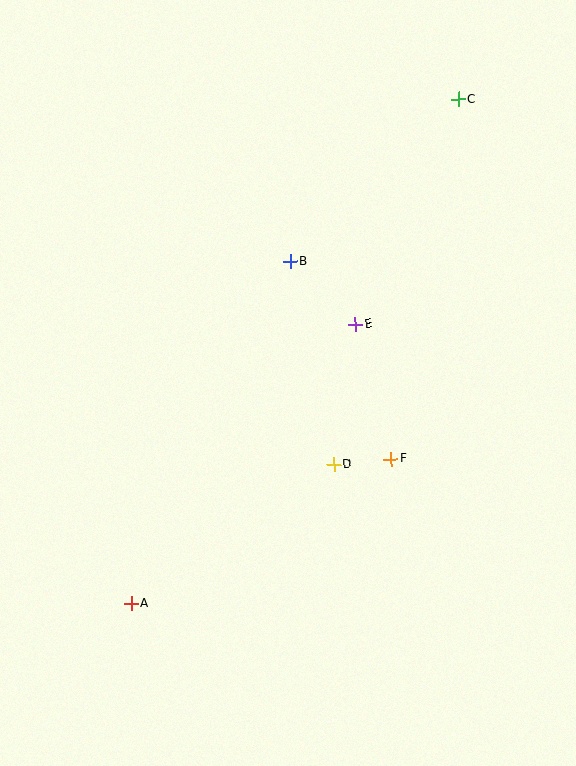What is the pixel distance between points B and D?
The distance between B and D is 207 pixels.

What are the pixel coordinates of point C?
Point C is at (458, 99).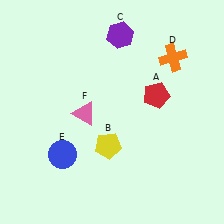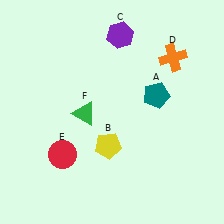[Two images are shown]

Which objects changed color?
A changed from red to teal. E changed from blue to red. F changed from pink to green.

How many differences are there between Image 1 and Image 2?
There are 3 differences between the two images.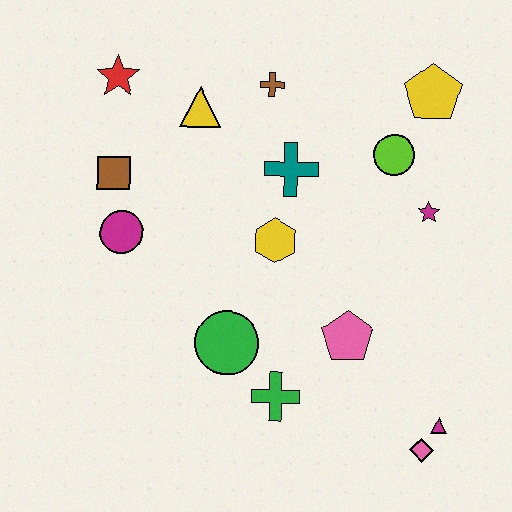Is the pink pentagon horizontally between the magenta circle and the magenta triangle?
Yes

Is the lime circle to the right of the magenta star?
No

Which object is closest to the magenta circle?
The brown square is closest to the magenta circle.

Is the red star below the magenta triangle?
No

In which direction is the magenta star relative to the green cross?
The magenta star is above the green cross.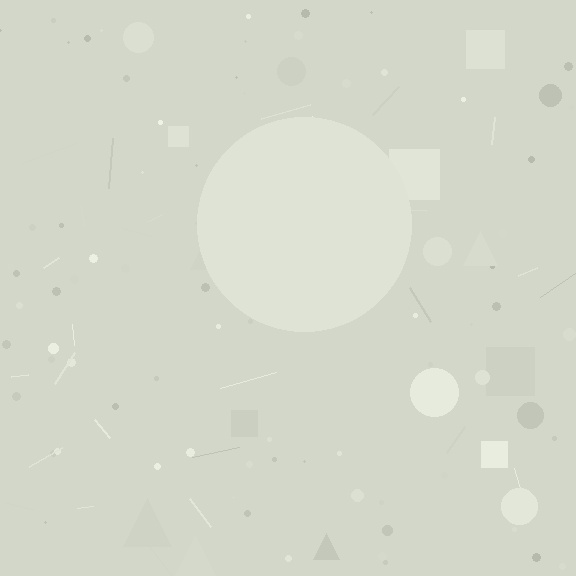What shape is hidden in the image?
A circle is hidden in the image.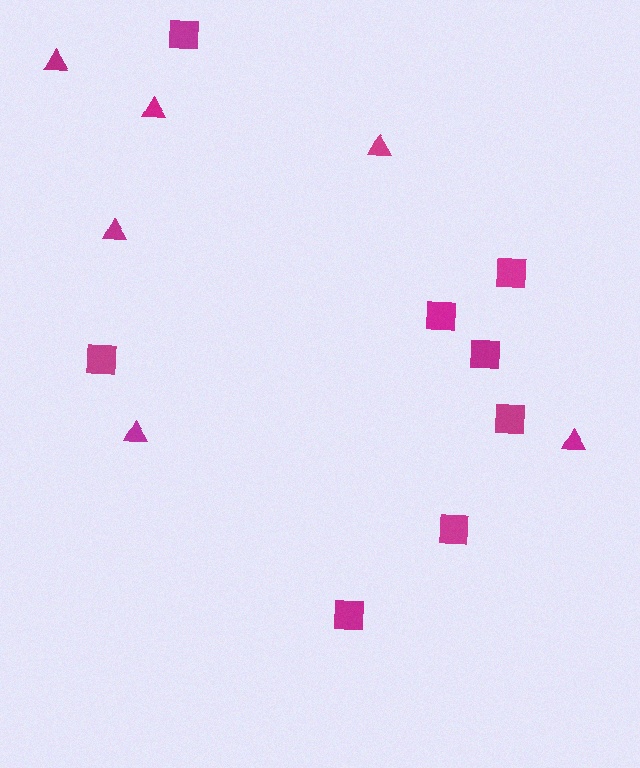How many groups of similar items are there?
There are 2 groups: one group of triangles (6) and one group of squares (8).